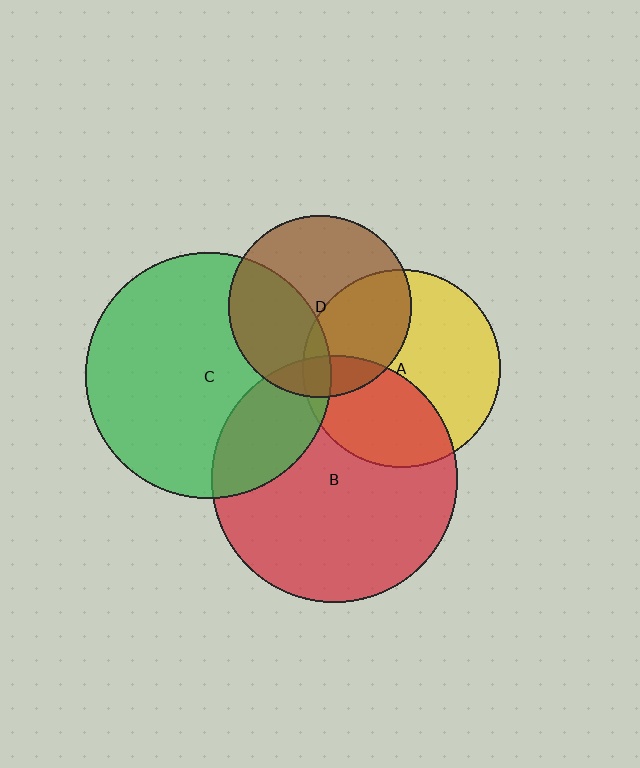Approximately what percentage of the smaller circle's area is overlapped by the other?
Approximately 25%.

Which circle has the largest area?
Circle B (red).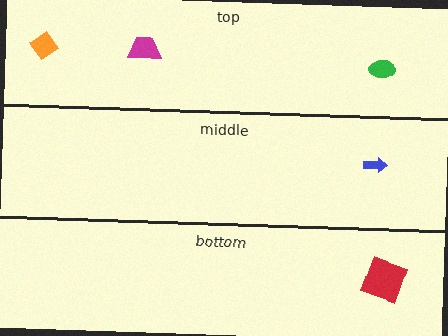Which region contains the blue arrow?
The middle region.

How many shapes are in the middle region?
1.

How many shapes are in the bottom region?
1.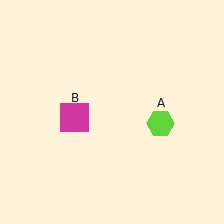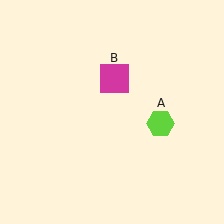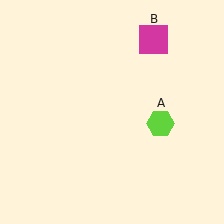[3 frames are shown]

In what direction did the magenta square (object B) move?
The magenta square (object B) moved up and to the right.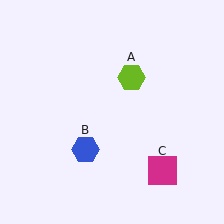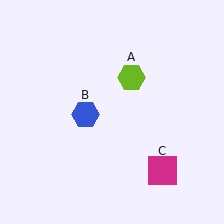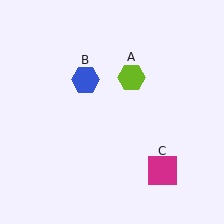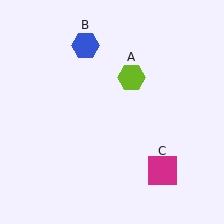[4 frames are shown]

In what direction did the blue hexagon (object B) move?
The blue hexagon (object B) moved up.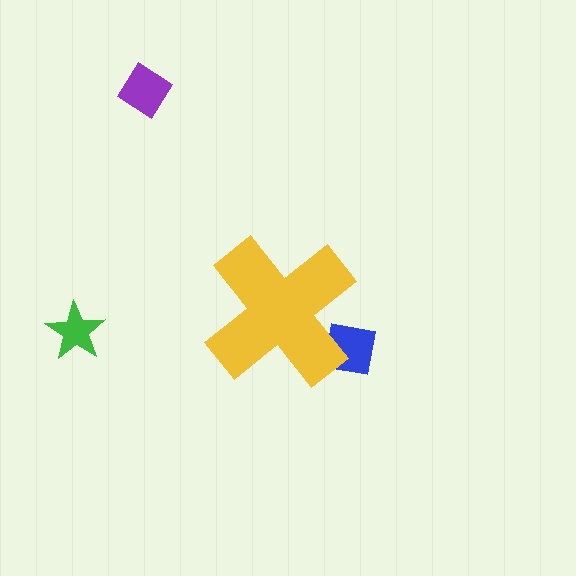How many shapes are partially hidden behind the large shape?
1 shape is partially hidden.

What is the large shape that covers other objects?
A yellow cross.